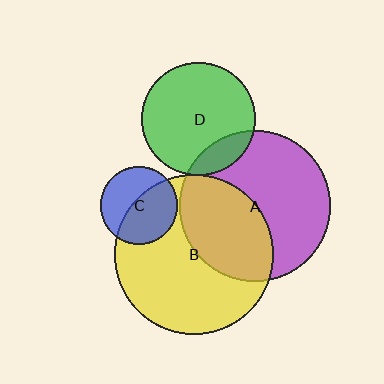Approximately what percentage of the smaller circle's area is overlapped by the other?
Approximately 40%.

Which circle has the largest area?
Circle B (yellow).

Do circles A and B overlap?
Yes.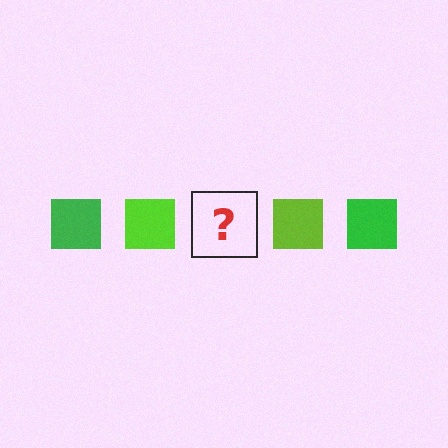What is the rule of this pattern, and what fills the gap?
The rule is that the pattern cycles through green, lime squares. The gap should be filled with a green square.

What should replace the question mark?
The question mark should be replaced with a green square.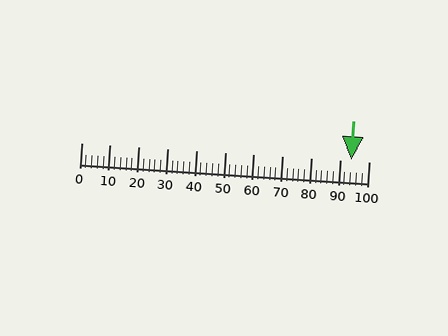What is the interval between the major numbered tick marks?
The major tick marks are spaced 10 units apart.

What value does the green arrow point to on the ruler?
The green arrow points to approximately 94.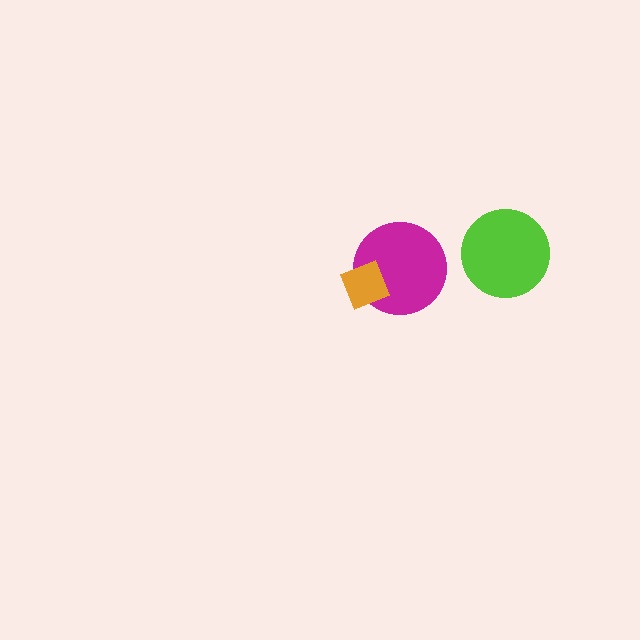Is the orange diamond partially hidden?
No, no other shape covers it.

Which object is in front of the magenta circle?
The orange diamond is in front of the magenta circle.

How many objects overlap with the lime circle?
0 objects overlap with the lime circle.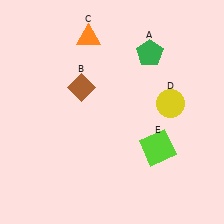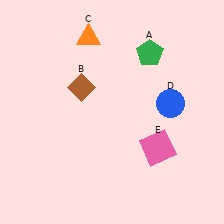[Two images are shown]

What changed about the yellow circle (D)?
In Image 1, D is yellow. In Image 2, it changed to blue.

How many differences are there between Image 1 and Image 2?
There are 2 differences between the two images.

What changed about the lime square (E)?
In Image 1, E is lime. In Image 2, it changed to pink.